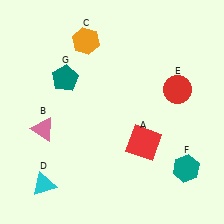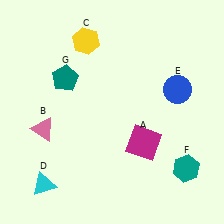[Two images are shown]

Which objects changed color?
A changed from red to magenta. C changed from orange to yellow. E changed from red to blue.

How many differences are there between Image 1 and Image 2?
There are 3 differences between the two images.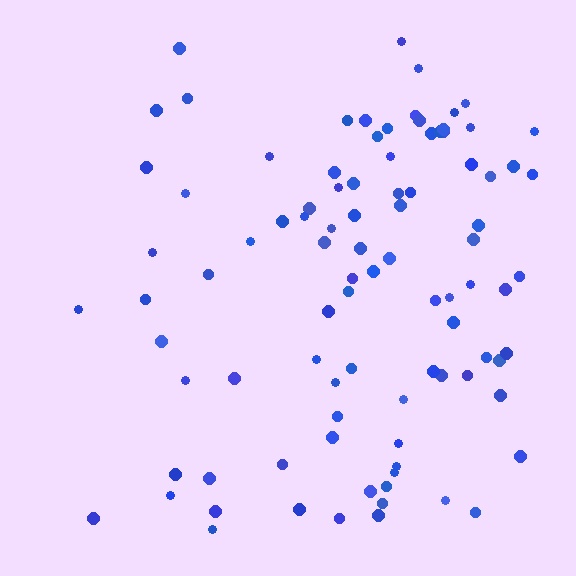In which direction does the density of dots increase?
From left to right, with the right side densest.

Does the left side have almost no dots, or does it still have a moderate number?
Still a moderate number, just noticeably fewer than the right.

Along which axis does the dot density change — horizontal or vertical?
Horizontal.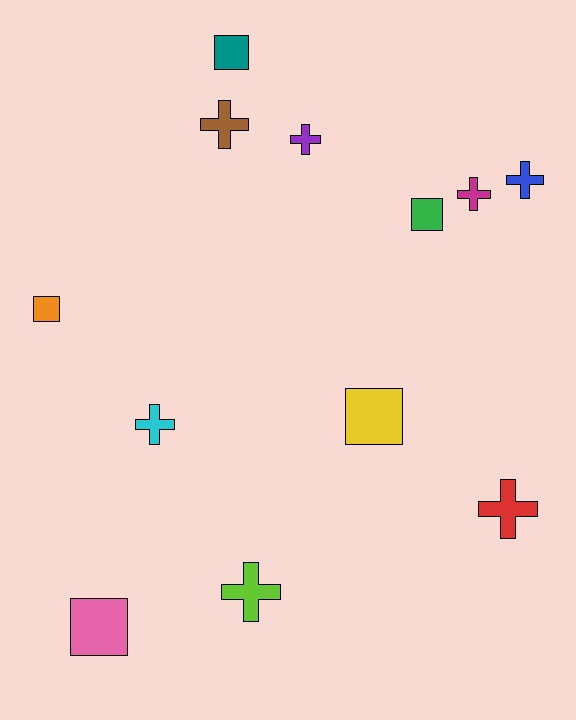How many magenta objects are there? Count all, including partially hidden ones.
There is 1 magenta object.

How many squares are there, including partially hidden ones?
There are 5 squares.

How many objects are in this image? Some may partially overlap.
There are 12 objects.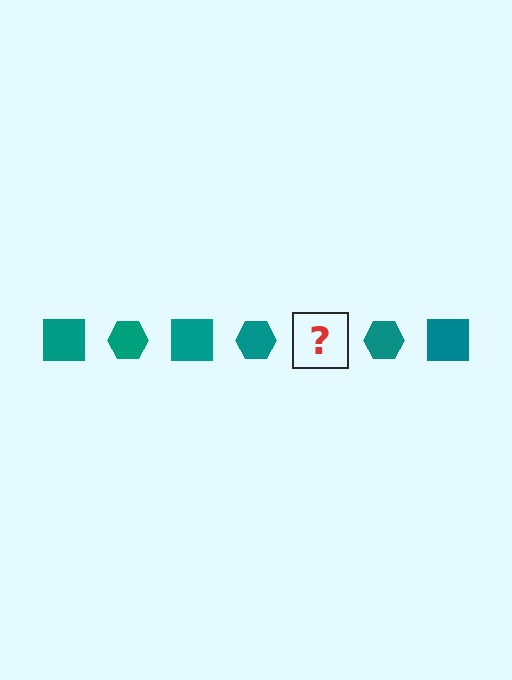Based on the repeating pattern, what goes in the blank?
The blank should be a teal square.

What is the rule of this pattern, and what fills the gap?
The rule is that the pattern cycles through square, hexagon shapes in teal. The gap should be filled with a teal square.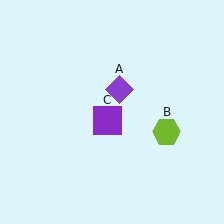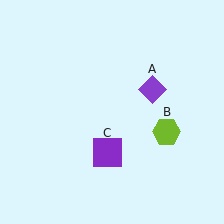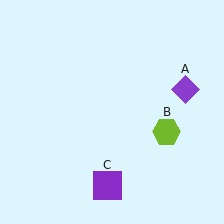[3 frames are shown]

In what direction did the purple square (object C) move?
The purple square (object C) moved down.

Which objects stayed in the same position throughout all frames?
Lime hexagon (object B) remained stationary.